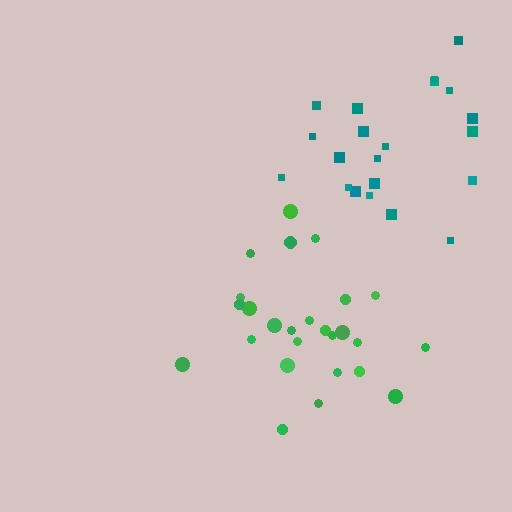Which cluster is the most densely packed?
Green.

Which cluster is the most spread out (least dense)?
Teal.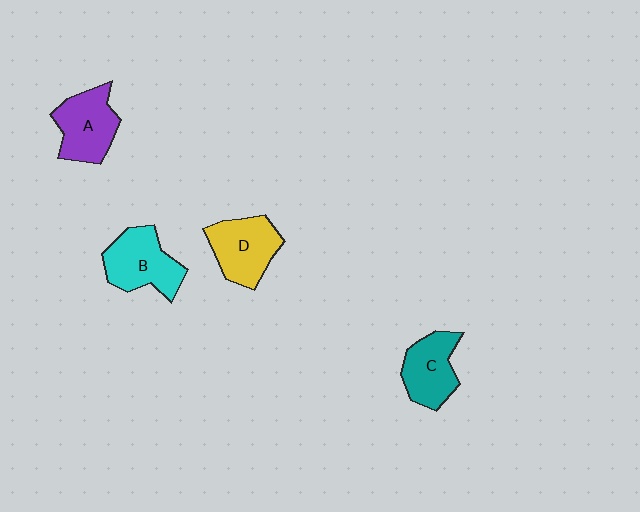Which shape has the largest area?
Shape B (cyan).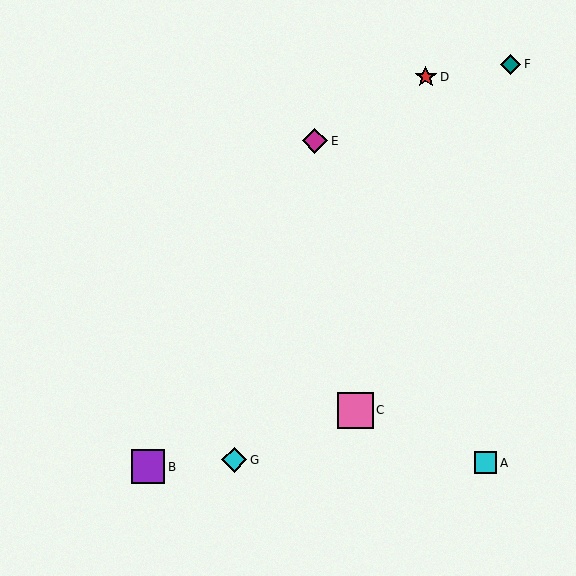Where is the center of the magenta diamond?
The center of the magenta diamond is at (315, 141).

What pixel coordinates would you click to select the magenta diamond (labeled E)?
Click at (315, 141) to select the magenta diamond E.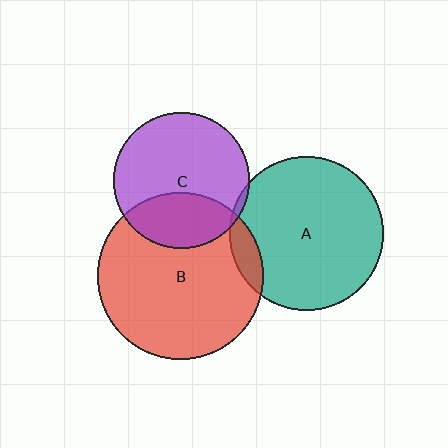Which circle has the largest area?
Circle B (red).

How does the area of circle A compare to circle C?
Approximately 1.3 times.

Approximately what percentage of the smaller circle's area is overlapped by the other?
Approximately 10%.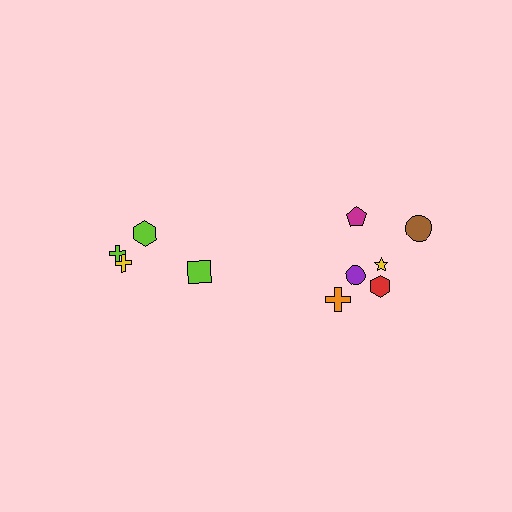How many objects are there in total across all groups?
There are 10 objects.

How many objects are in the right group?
There are 6 objects.